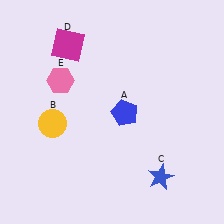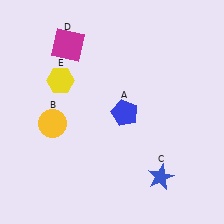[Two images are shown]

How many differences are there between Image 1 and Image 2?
There is 1 difference between the two images.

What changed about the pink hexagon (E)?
In Image 1, E is pink. In Image 2, it changed to yellow.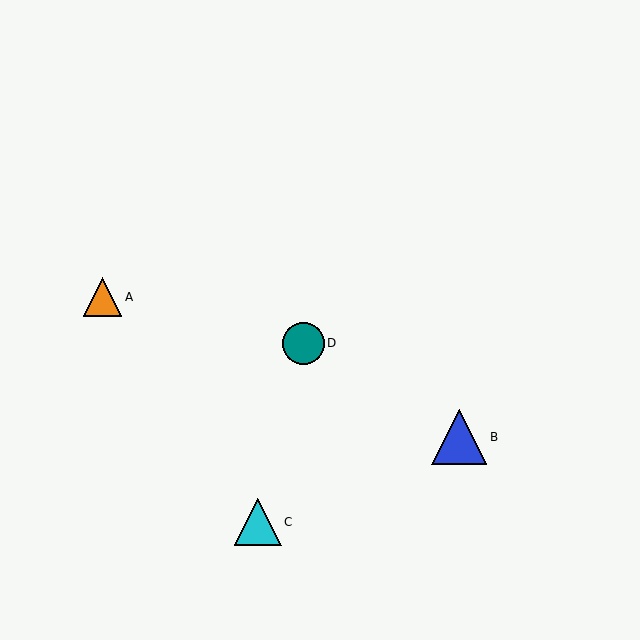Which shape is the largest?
The blue triangle (labeled B) is the largest.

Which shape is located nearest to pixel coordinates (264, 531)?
The cyan triangle (labeled C) at (258, 522) is nearest to that location.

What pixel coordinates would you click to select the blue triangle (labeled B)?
Click at (459, 437) to select the blue triangle B.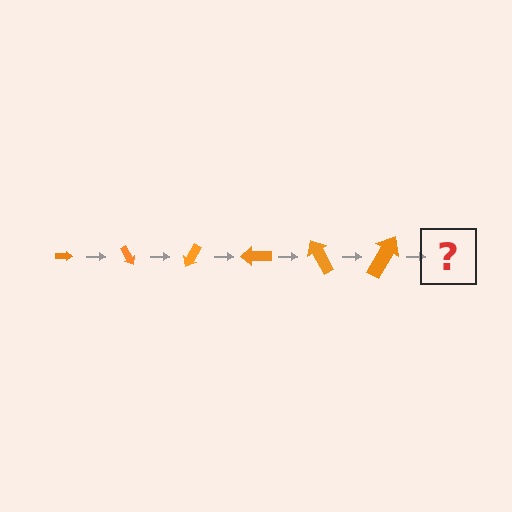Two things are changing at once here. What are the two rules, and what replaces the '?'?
The two rules are that the arrow grows larger each step and it rotates 60 degrees each step. The '?' should be an arrow, larger than the previous one and rotated 360 degrees from the start.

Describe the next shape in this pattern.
It should be an arrow, larger than the previous one and rotated 360 degrees from the start.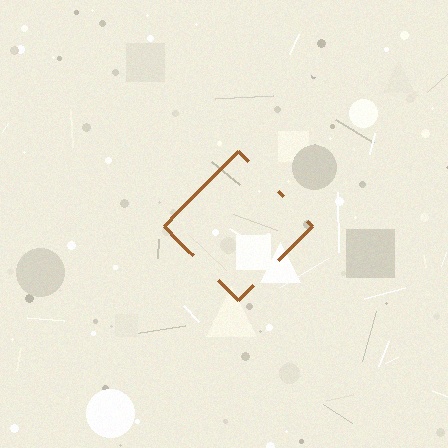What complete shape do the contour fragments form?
The contour fragments form a diamond.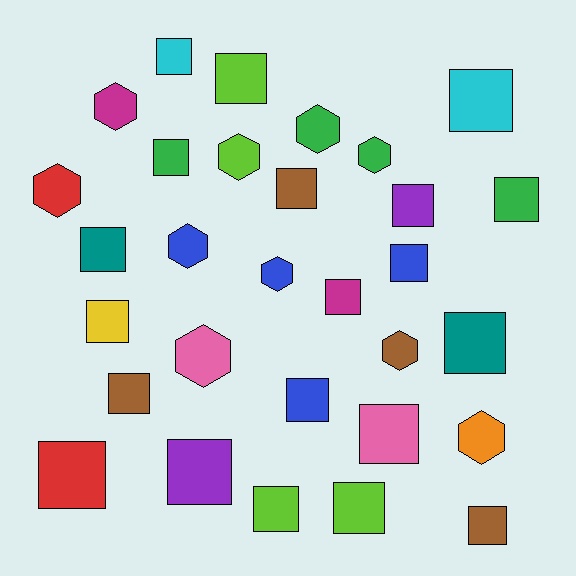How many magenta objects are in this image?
There are 2 magenta objects.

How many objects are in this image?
There are 30 objects.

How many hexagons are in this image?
There are 10 hexagons.